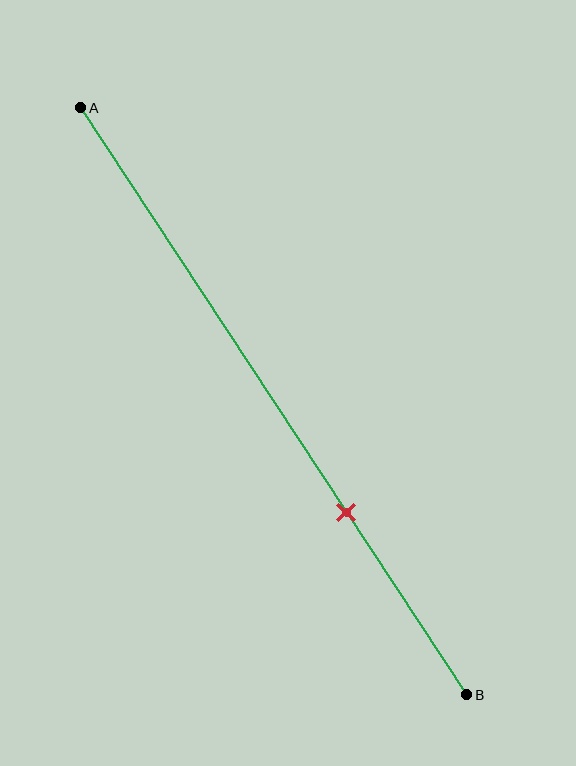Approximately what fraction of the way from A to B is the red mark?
The red mark is approximately 70% of the way from A to B.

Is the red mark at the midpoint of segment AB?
No, the mark is at about 70% from A, not at the 50% midpoint.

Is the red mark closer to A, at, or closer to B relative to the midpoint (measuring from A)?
The red mark is closer to point B than the midpoint of segment AB.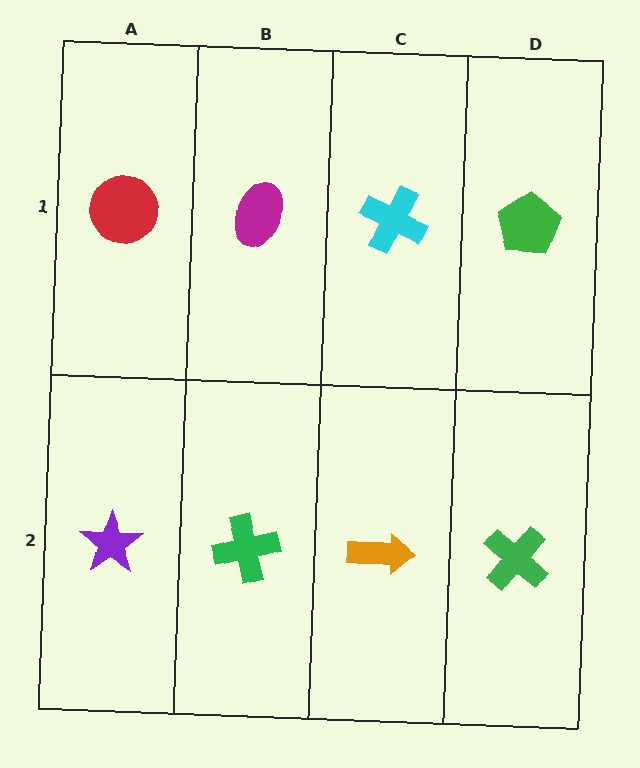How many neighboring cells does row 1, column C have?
3.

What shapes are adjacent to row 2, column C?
A cyan cross (row 1, column C), a green cross (row 2, column B), a green cross (row 2, column D).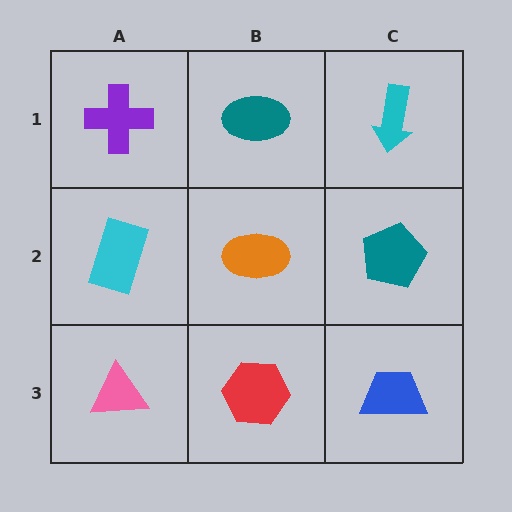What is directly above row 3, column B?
An orange ellipse.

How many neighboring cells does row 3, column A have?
2.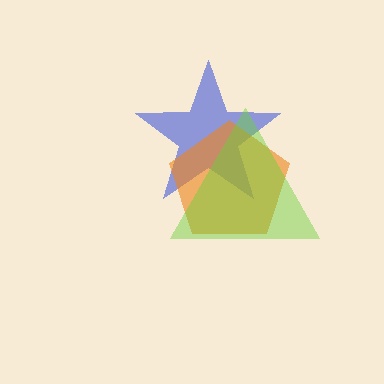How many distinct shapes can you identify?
There are 3 distinct shapes: a blue star, an orange pentagon, a lime triangle.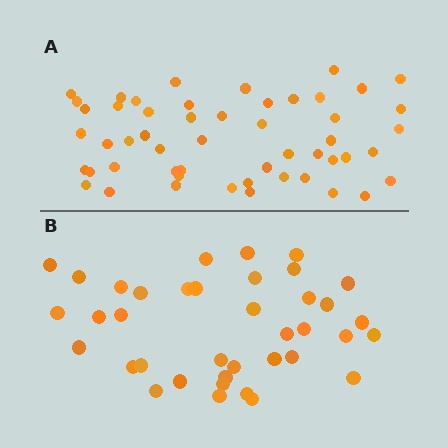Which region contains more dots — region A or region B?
Region A (the top region) has more dots.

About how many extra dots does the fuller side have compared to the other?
Region A has approximately 15 more dots than region B.